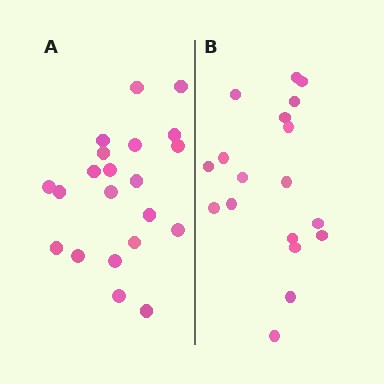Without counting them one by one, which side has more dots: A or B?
Region A (the left region) has more dots.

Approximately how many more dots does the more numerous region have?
Region A has just a few more — roughly 2 or 3 more dots than region B.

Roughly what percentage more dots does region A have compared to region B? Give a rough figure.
About 15% more.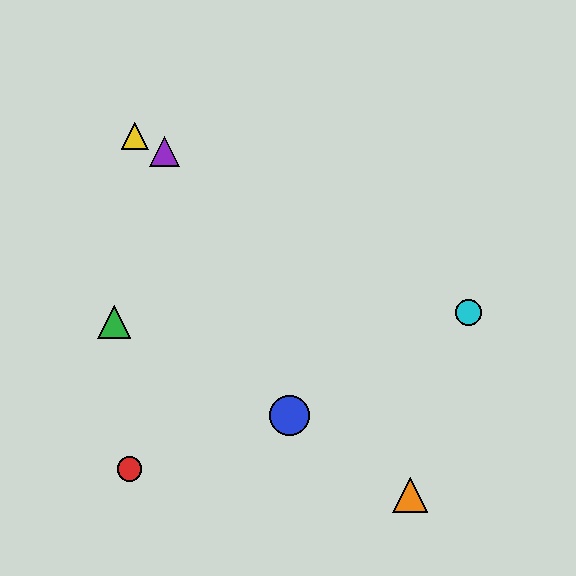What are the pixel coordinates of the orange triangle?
The orange triangle is at (410, 495).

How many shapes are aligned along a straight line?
3 shapes (the yellow triangle, the purple triangle, the cyan circle) are aligned along a straight line.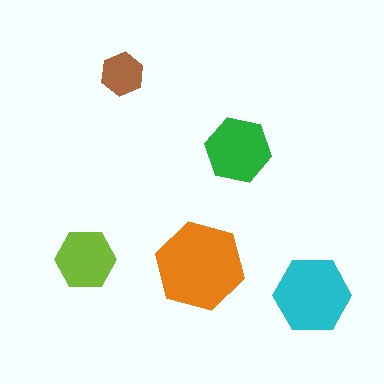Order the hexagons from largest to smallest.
the orange one, the cyan one, the green one, the lime one, the brown one.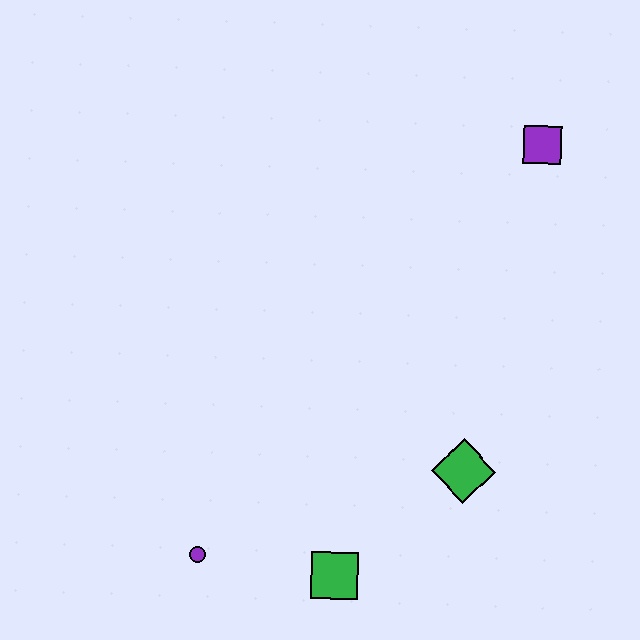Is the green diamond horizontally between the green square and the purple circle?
No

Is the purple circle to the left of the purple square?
Yes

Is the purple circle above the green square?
Yes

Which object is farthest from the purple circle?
The purple square is farthest from the purple circle.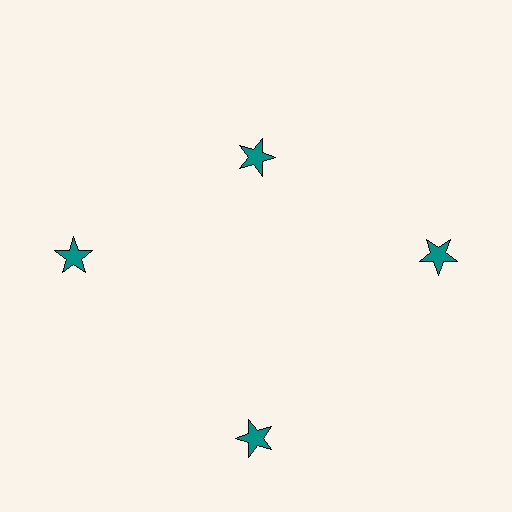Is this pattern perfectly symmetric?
No. The 4 teal stars are arranged in a ring, but one element near the 12 o'clock position is pulled inward toward the center, breaking the 4-fold rotational symmetry.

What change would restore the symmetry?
The symmetry would be restored by moving it outward, back onto the ring so that all 4 stars sit at equal angles and equal distance from the center.